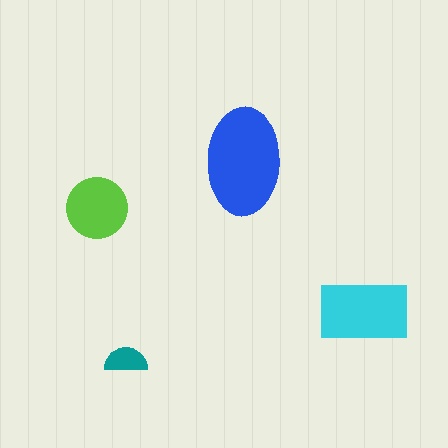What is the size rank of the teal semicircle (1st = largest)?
4th.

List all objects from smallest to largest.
The teal semicircle, the lime circle, the cyan rectangle, the blue ellipse.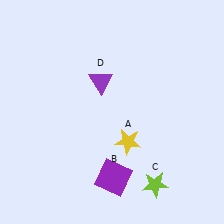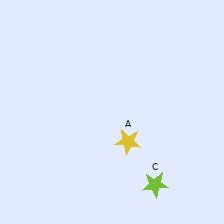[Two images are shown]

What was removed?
The purple square (B), the purple triangle (D) were removed in Image 2.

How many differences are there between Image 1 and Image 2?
There are 2 differences between the two images.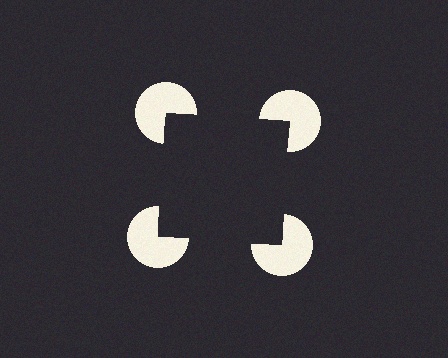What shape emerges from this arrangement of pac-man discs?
An illusory square — its edges are inferred from the aligned wedge cuts in the pac-man discs, not physically drawn.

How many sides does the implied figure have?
4 sides.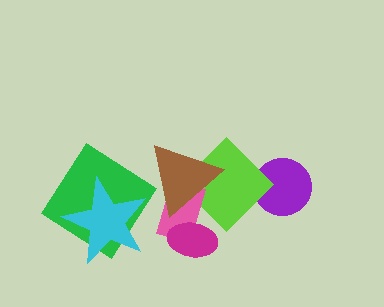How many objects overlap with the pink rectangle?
3 objects overlap with the pink rectangle.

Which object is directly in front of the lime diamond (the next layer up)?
The pink rectangle is directly in front of the lime diamond.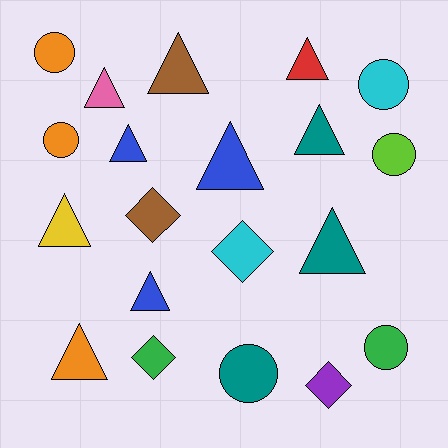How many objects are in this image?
There are 20 objects.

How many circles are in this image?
There are 6 circles.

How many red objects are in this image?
There is 1 red object.